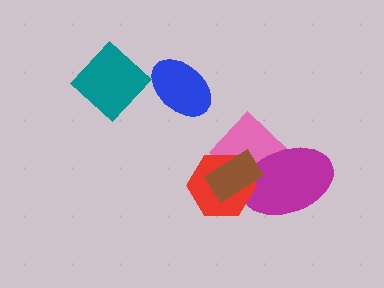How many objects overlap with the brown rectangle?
3 objects overlap with the brown rectangle.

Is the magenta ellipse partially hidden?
Yes, it is partially covered by another shape.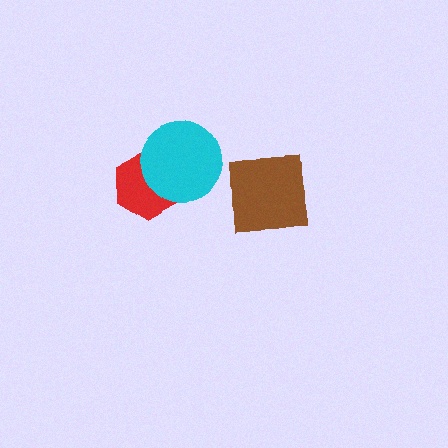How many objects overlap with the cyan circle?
1 object overlaps with the cyan circle.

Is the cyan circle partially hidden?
No, no other shape covers it.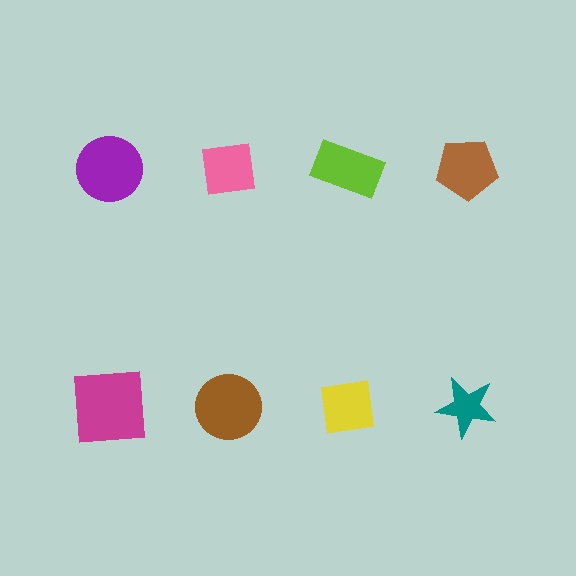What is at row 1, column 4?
A brown pentagon.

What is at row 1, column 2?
A pink square.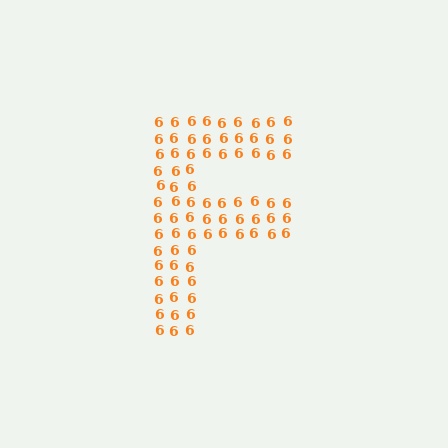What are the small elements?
The small elements are digit 6's.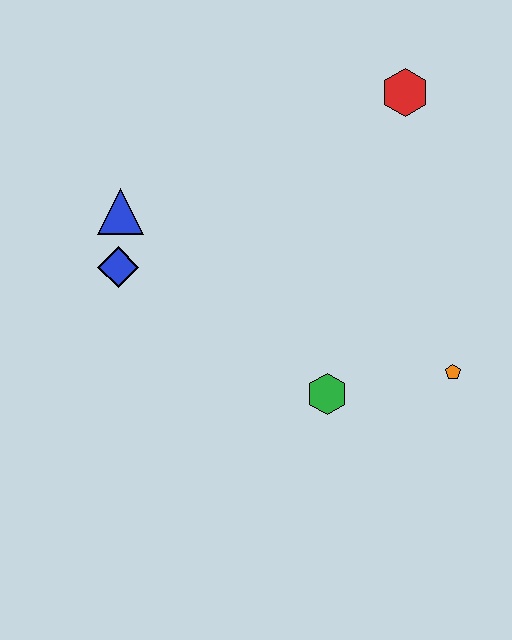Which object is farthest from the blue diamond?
The orange pentagon is farthest from the blue diamond.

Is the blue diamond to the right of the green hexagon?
No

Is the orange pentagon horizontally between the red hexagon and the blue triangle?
No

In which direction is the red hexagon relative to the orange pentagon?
The red hexagon is above the orange pentagon.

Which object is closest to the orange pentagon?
The green hexagon is closest to the orange pentagon.